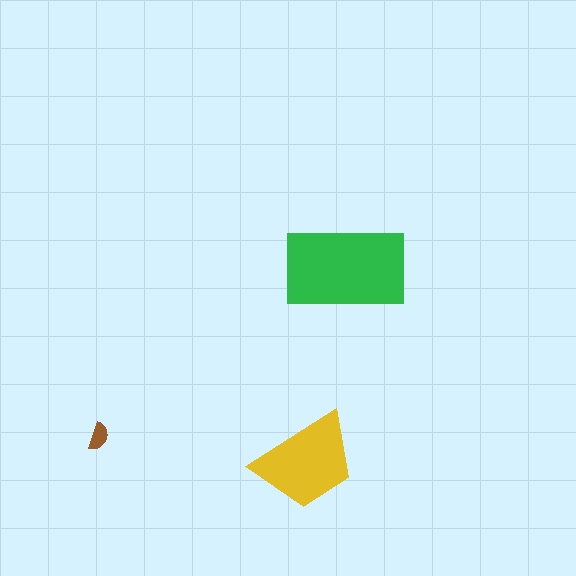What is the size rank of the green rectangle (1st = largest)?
1st.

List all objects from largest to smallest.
The green rectangle, the yellow trapezoid, the brown semicircle.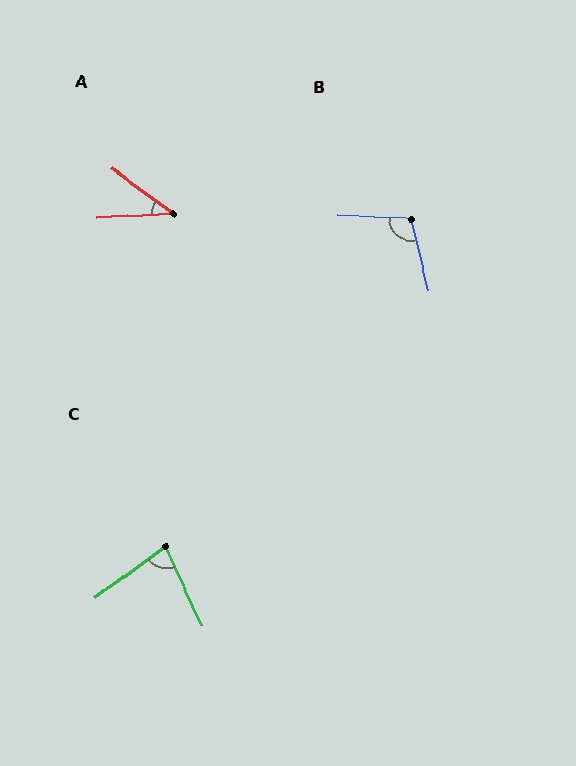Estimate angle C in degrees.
Approximately 78 degrees.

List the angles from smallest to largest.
A (39°), C (78°), B (106°).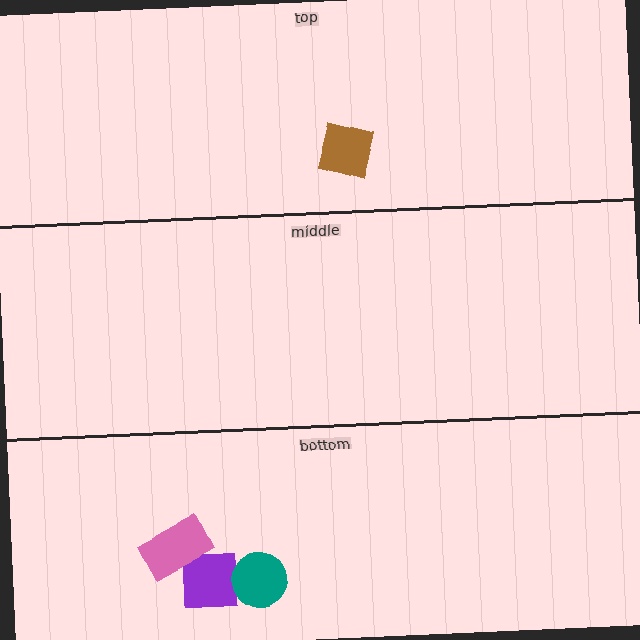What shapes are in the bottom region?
The purple square, the teal circle, the pink rectangle.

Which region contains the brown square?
The top region.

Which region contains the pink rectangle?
The bottom region.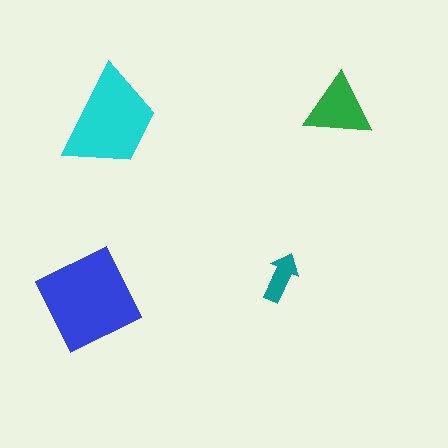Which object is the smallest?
The teal arrow.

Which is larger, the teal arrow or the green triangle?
The green triangle.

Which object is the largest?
The blue diamond.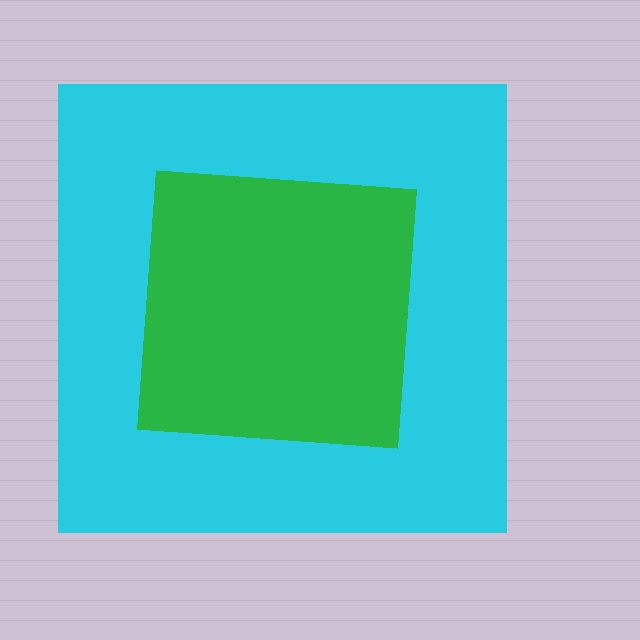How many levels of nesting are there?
2.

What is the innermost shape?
The green square.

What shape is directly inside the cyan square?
The green square.